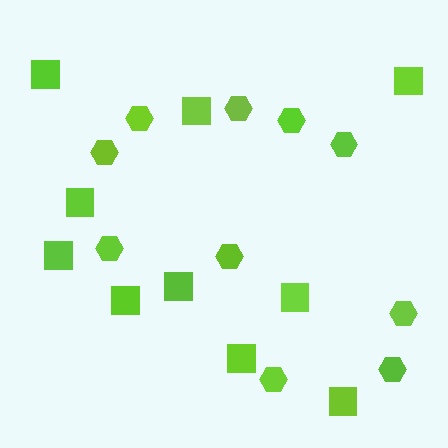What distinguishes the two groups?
There are 2 groups: one group of squares (10) and one group of hexagons (10).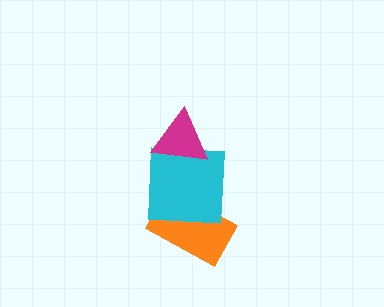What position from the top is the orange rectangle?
The orange rectangle is 3rd from the top.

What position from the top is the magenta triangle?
The magenta triangle is 1st from the top.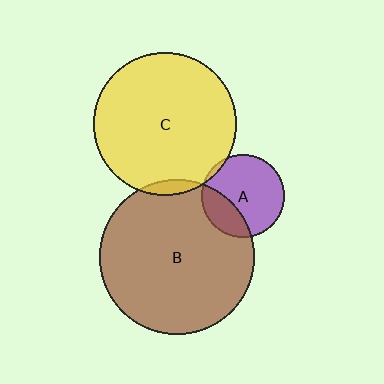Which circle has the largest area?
Circle B (brown).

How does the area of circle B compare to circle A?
Approximately 3.5 times.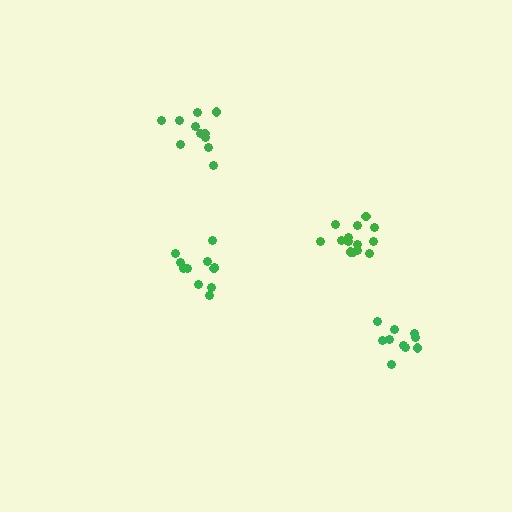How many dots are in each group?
Group 1: 14 dots, Group 2: 10 dots, Group 3: 12 dots, Group 4: 11 dots (47 total).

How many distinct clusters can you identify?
There are 4 distinct clusters.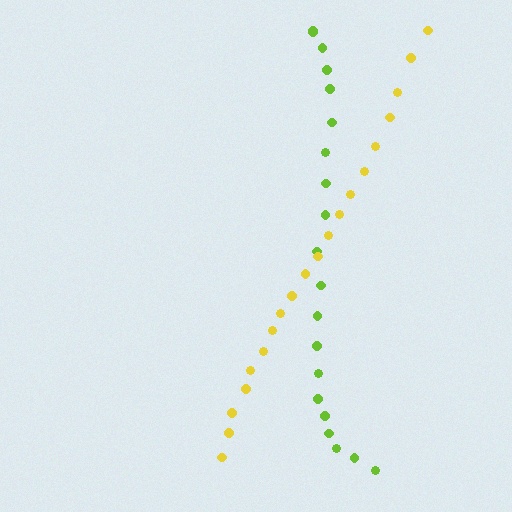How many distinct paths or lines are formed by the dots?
There are 2 distinct paths.